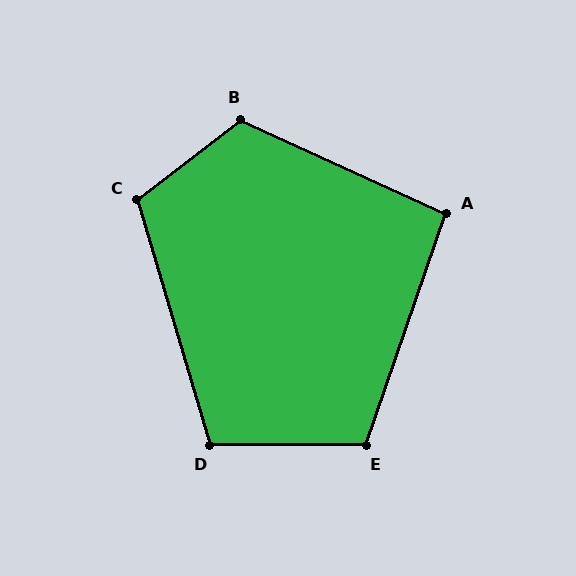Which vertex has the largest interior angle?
B, at approximately 118 degrees.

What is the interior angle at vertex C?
Approximately 111 degrees (obtuse).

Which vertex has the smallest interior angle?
A, at approximately 95 degrees.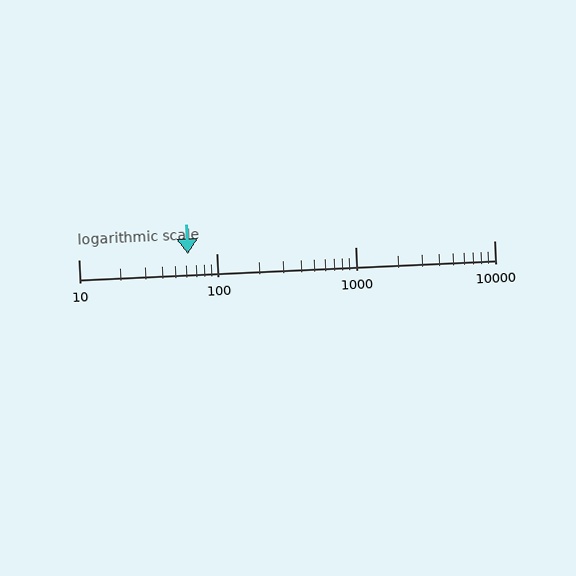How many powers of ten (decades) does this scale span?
The scale spans 3 decades, from 10 to 10000.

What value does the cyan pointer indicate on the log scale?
The pointer indicates approximately 62.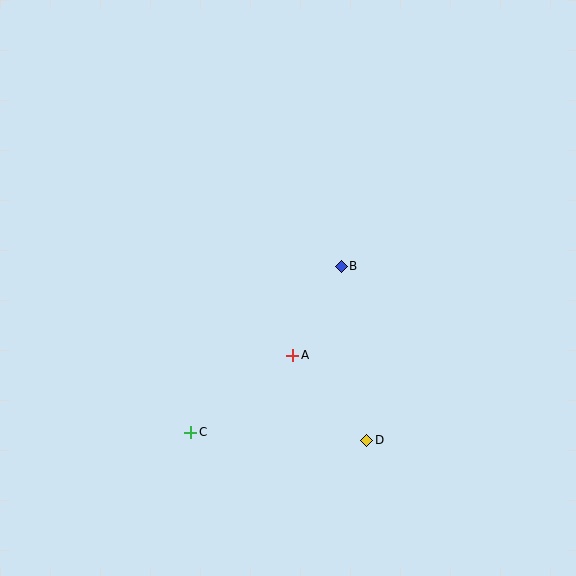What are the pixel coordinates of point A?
Point A is at (293, 355).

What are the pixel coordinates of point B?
Point B is at (341, 266).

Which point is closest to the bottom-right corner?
Point D is closest to the bottom-right corner.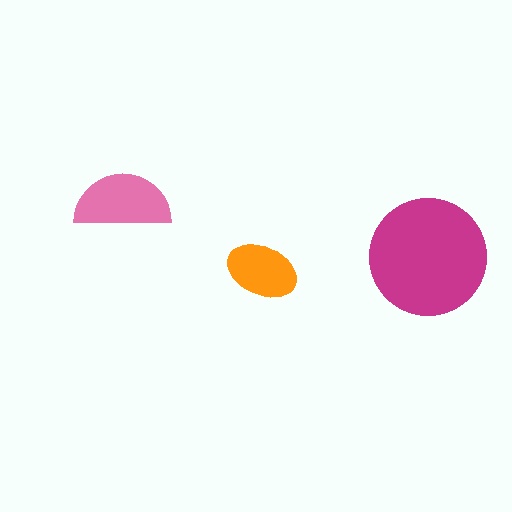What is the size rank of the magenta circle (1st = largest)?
1st.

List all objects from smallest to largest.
The orange ellipse, the pink semicircle, the magenta circle.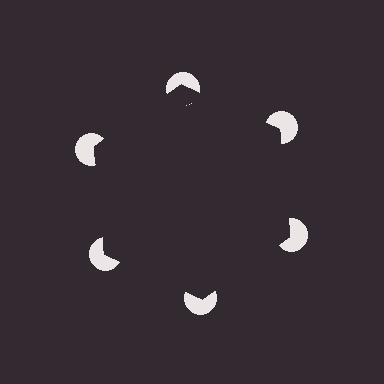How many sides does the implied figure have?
6 sides.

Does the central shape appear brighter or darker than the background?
It typically appears slightly darker than the background, even though no actual brightness change is drawn.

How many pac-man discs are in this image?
There are 6 — one at each vertex of the illusory hexagon.